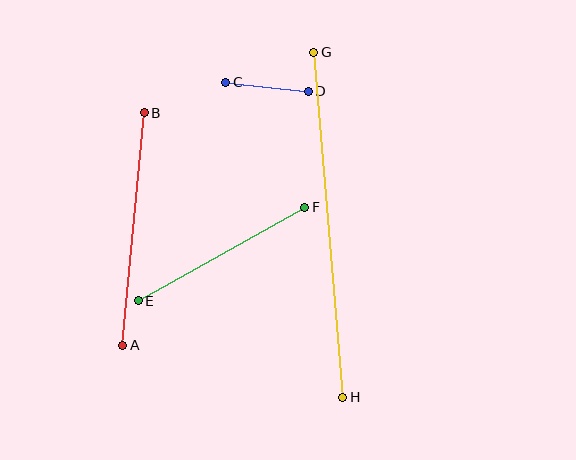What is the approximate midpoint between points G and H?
The midpoint is at approximately (328, 225) pixels.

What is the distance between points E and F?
The distance is approximately 191 pixels.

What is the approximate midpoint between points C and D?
The midpoint is at approximately (267, 87) pixels.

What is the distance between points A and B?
The distance is approximately 233 pixels.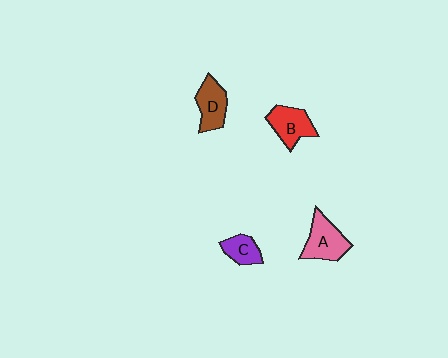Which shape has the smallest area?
Shape C (purple).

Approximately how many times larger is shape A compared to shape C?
Approximately 1.7 times.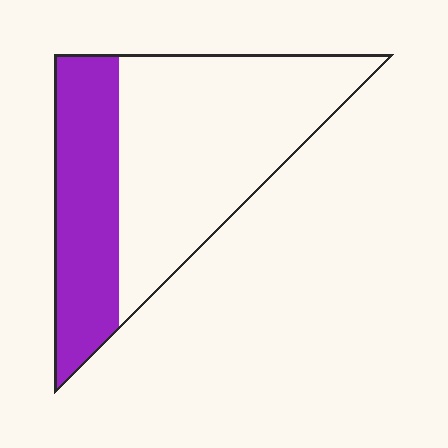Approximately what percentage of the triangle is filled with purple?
Approximately 35%.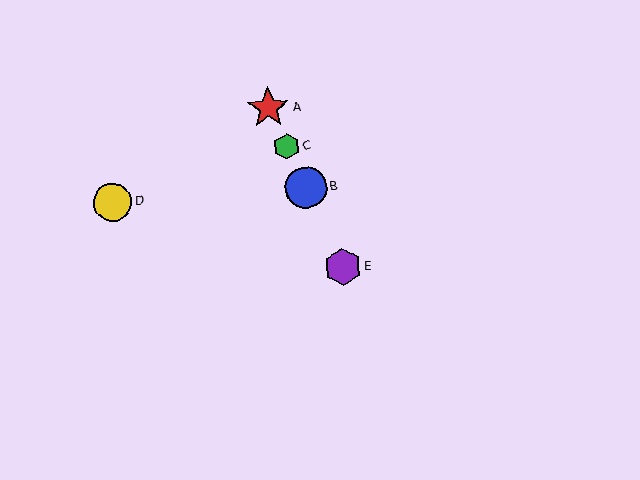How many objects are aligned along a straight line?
4 objects (A, B, C, E) are aligned along a straight line.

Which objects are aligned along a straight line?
Objects A, B, C, E are aligned along a straight line.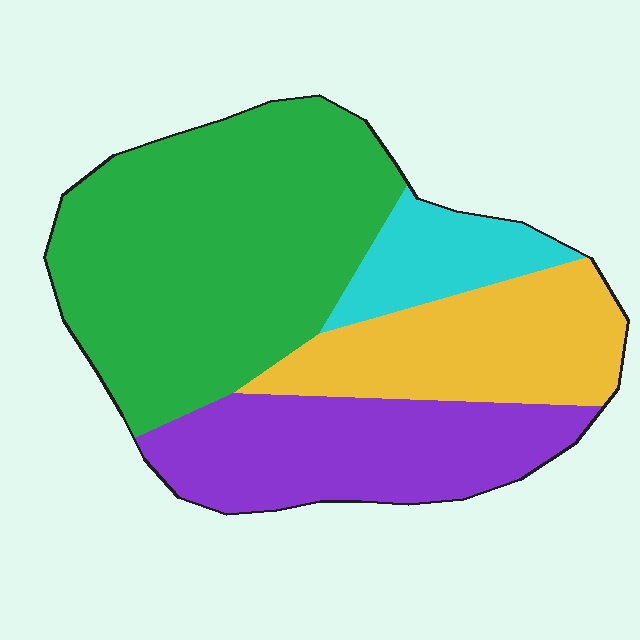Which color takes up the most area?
Green, at roughly 45%.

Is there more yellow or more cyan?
Yellow.